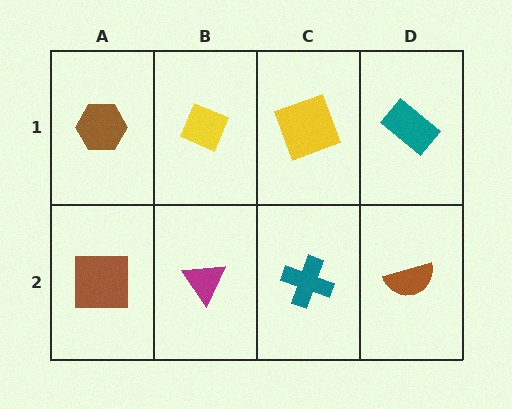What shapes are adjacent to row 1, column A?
A brown square (row 2, column A), a yellow diamond (row 1, column B).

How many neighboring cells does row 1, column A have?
2.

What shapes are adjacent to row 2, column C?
A yellow square (row 1, column C), a magenta triangle (row 2, column B), a brown semicircle (row 2, column D).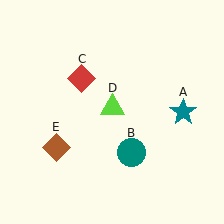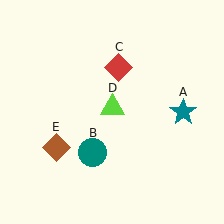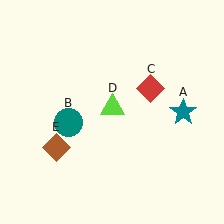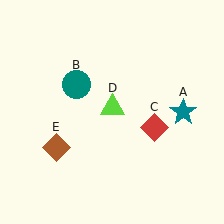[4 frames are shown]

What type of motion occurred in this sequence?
The teal circle (object B), red diamond (object C) rotated clockwise around the center of the scene.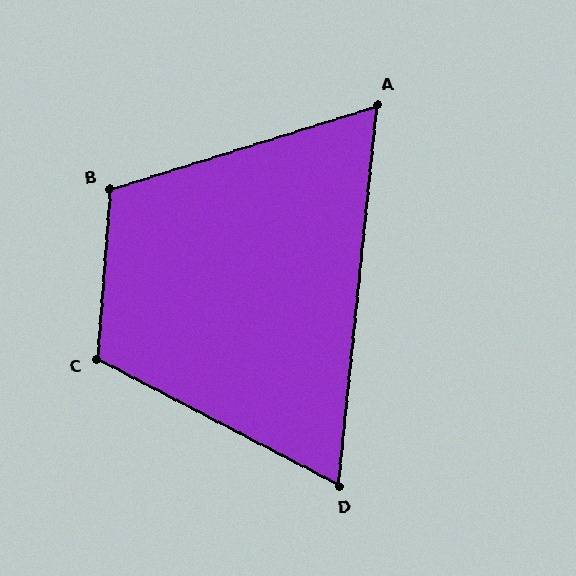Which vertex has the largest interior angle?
C, at approximately 113 degrees.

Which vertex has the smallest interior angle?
A, at approximately 67 degrees.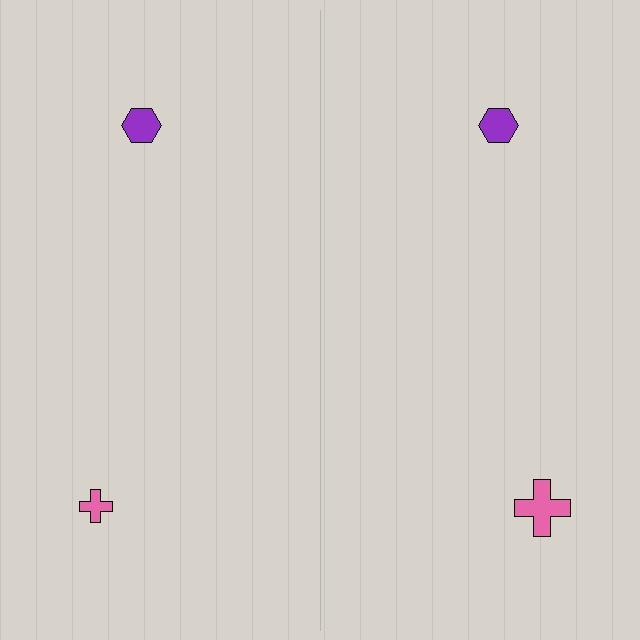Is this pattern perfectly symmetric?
No, the pattern is not perfectly symmetric. The pink cross on the right side has a different size than its mirror counterpart.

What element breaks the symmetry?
The pink cross on the right side has a different size than its mirror counterpart.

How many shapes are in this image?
There are 4 shapes in this image.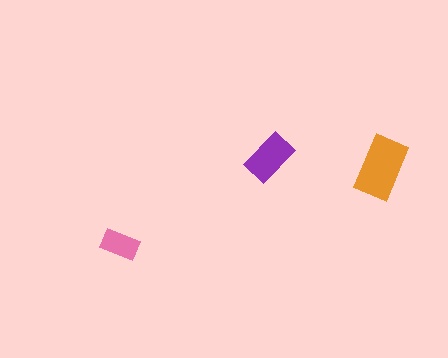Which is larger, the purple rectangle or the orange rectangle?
The orange one.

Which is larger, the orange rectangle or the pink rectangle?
The orange one.